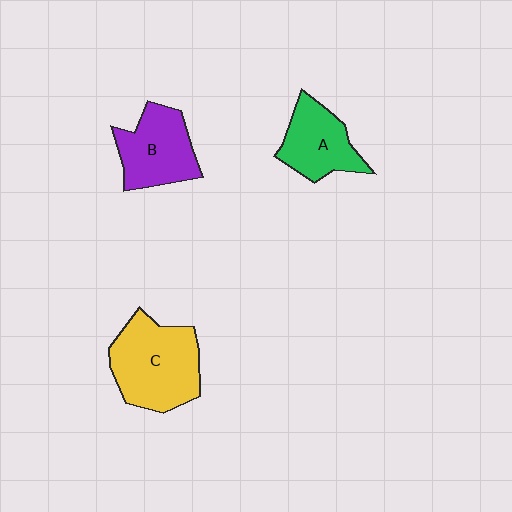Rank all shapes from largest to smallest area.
From largest to smallest: C (yellow), B (purple), A (green).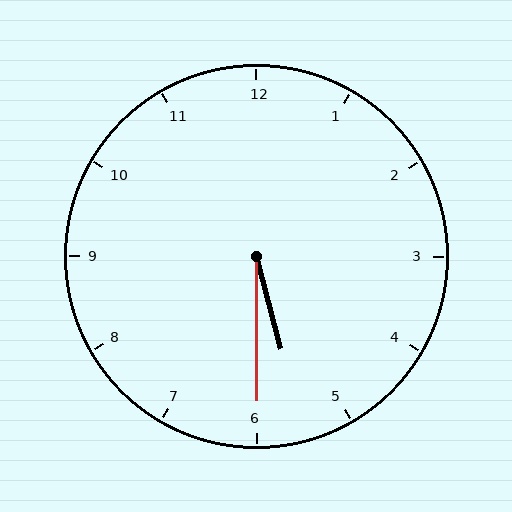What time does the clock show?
5:30.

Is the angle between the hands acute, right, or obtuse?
It is acute.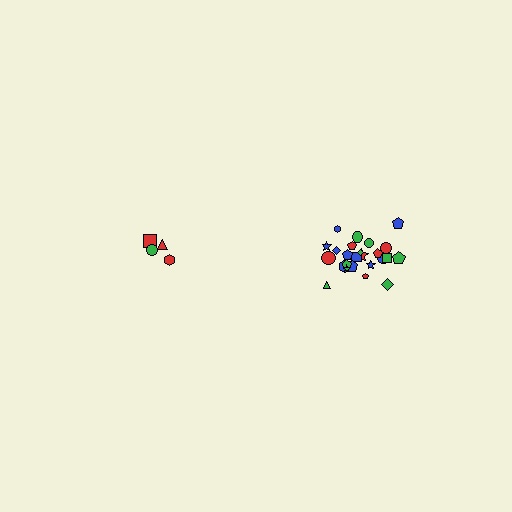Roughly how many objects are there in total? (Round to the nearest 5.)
Roughly 30 objects in total.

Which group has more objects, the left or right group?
The right group.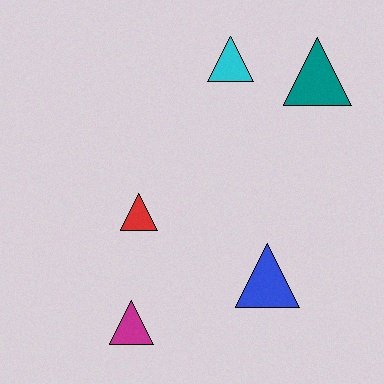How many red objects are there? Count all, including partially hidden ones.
There is 1 red object.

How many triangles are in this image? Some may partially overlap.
There are 5 triangles.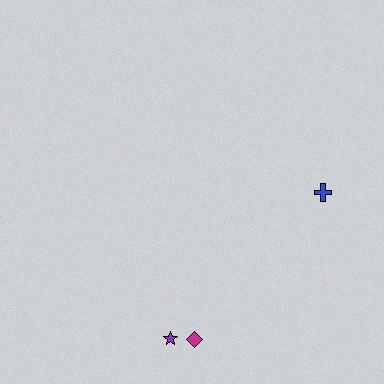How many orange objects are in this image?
There are no orange objects.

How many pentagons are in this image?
There are no pentagons.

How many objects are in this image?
There are 3 objects.